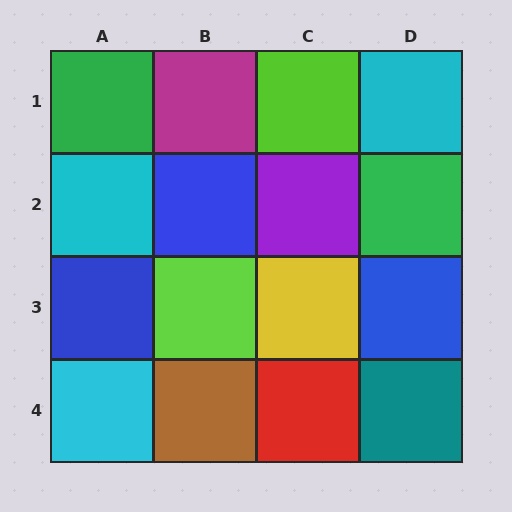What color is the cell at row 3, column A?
Blue.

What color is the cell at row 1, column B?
Magenta.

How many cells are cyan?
3 cells are cyan.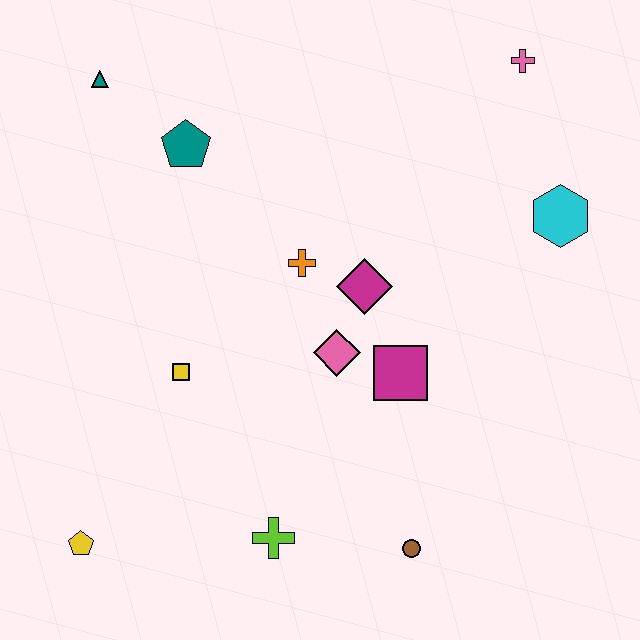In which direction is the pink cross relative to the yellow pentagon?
The pink cross is above the yellow pentagon.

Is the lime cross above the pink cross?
No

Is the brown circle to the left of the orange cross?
No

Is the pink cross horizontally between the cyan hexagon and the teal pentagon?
Yes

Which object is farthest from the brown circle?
The teal triangle is farthest from the brown circle.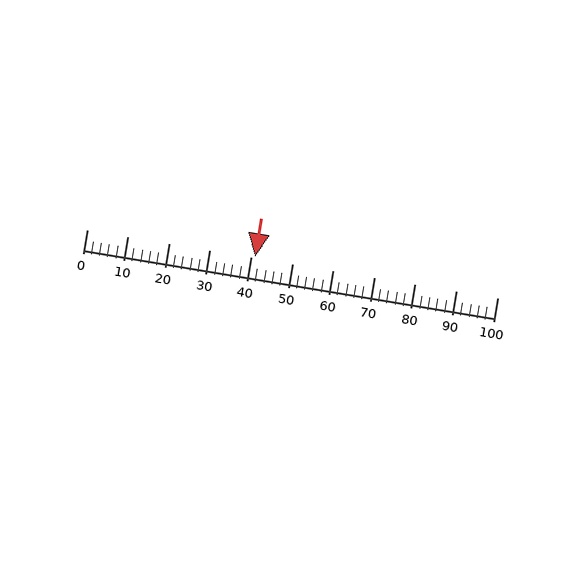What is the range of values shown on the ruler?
The ruler shows values from 0 to 100.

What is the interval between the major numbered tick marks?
The major tick marks are spaced 10 units apart.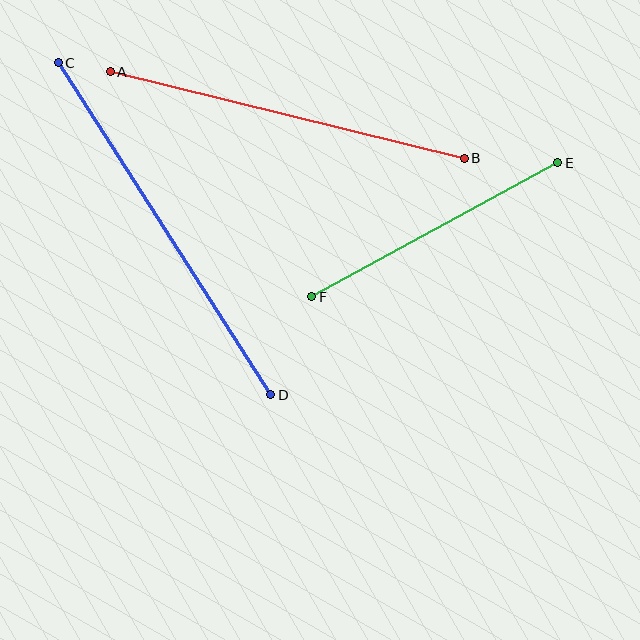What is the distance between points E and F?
The distance is approximately 280 pixels.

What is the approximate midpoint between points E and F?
The midpoint is at approximately (435, 230) pixels.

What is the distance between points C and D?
The distance is approximately 394 pixels.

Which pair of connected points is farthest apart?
Points C and D are farthest apart.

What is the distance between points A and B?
The distance is approximately 364 pixels.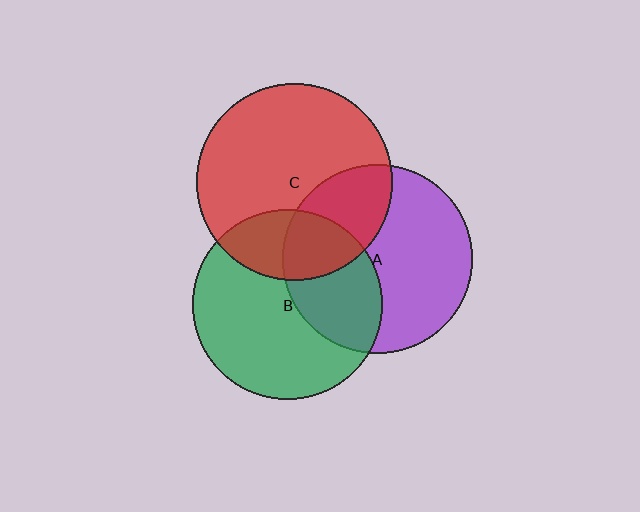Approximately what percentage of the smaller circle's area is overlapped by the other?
Approximately 30%.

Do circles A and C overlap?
Yes.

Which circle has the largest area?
Circle C (red).